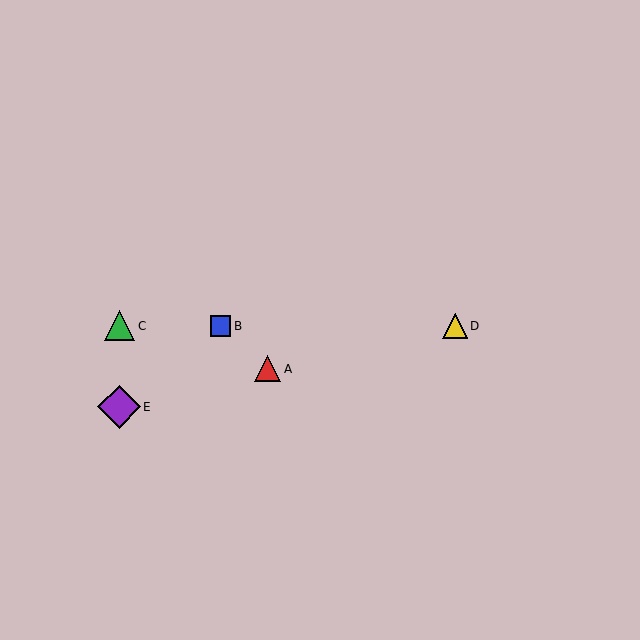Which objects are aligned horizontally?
Objects B, C, D are aligned horizontally.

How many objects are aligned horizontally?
3 objects (B, C, D) are aligned horizontally.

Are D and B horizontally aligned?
Yes, both are at y≈326.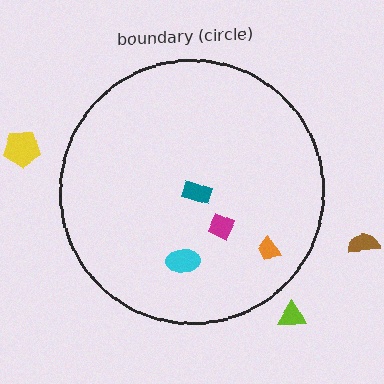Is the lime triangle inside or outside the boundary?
Outside.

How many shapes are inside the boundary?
4 inside, 3 outside.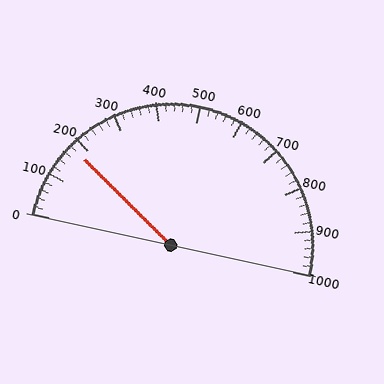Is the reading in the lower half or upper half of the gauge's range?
The reading is in the lower half of the range (0 to 1000).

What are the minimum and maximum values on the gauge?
The gauge ranges from 0 to 1000.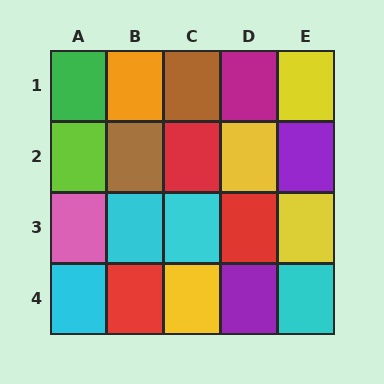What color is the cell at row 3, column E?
Yellow.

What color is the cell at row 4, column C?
Yellow.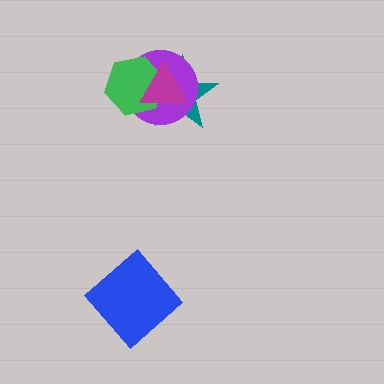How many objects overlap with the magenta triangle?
3 objects overlap with the magenta triangle.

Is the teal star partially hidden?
Yes, it is partially covered by another shape.